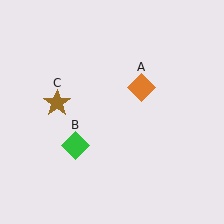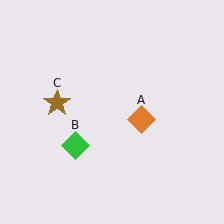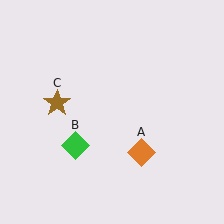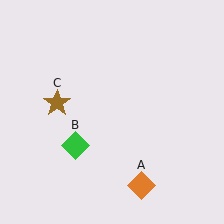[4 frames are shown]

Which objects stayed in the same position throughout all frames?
Green diamond (object B) and brown star (object C) remained stationary.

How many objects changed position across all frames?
1 object changed position: orange diamond (object A).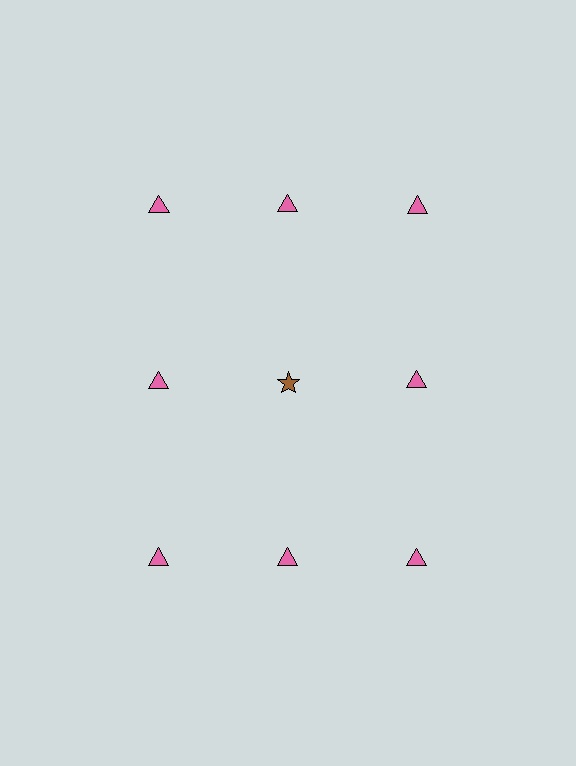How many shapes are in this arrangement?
There are 9 shapes arranged in a grid pattern.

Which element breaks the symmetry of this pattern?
The brown star in the second row, second from left column breaks the symmetry. All other shapes are pink triangles.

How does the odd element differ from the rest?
It differs in both color (brown instead of pink) and shape (star instead of triangle).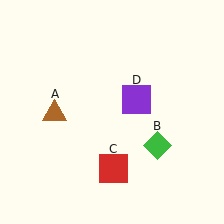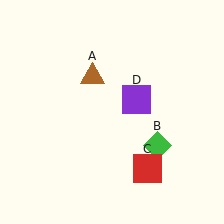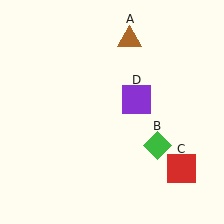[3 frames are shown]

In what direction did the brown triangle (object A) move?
The brown triangle (object A) moved up and to the right.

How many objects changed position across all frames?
2 objects changed position: brown triangle (object A), red square (object C).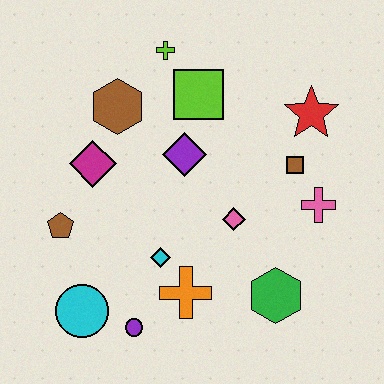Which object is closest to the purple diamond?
The lime square is closest to the purple diamond.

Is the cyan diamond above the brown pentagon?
No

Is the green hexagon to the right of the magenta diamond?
Yes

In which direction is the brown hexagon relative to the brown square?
The brown hexagon is to the left of the brown square.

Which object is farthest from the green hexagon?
The lime cross is farthest from the green hexagon.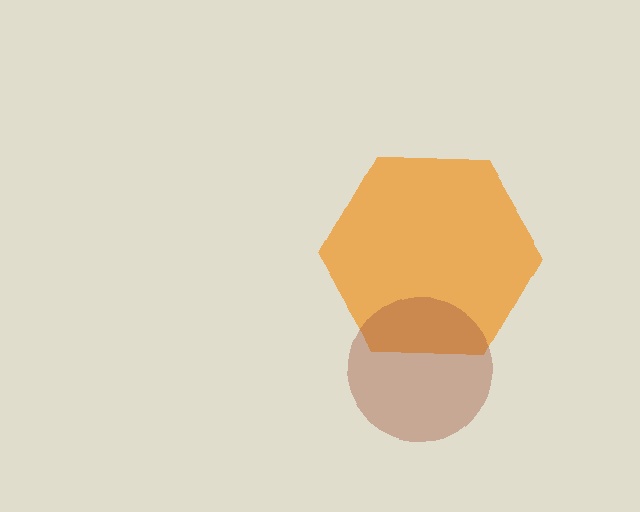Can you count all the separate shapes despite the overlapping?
Yes, there are 2 separate shapes.